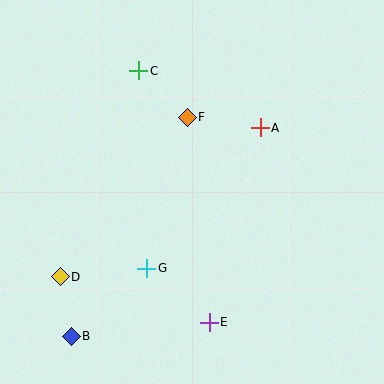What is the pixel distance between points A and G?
The distance between A and G is 180 pixels.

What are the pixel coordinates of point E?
Point E is at (209, 322).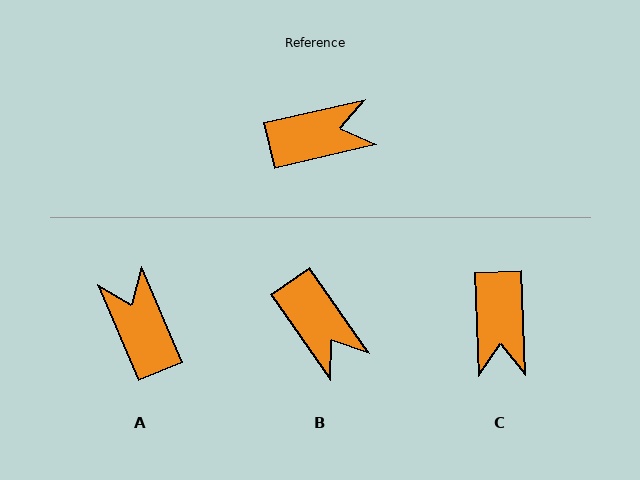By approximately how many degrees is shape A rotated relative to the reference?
Approximately 100 degrees counter-clockwise.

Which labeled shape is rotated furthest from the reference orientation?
C, about 101 degrees away.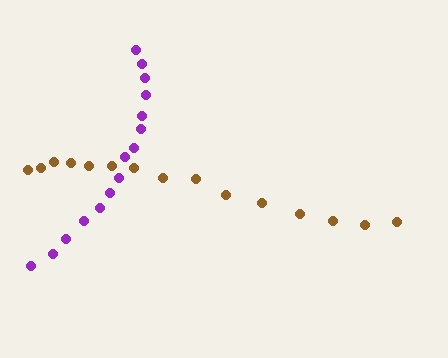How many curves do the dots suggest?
There are 2 distinct paths.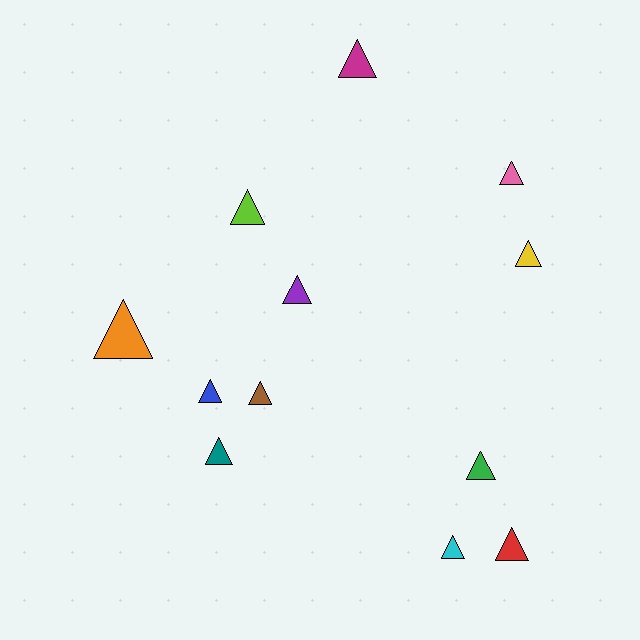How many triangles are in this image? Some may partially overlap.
There are 12 triangles.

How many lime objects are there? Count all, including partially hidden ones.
There is 1 lime object.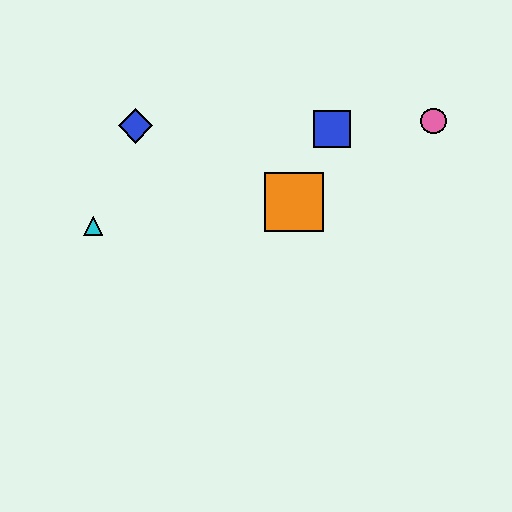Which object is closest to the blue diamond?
The cyan triangle is closest to the blue diamond.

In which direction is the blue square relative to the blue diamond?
The blue square is to the right of the blue diamond.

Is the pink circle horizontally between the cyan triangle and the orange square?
No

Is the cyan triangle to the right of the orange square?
No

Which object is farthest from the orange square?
The cyan triangle is farthest from the orange square.